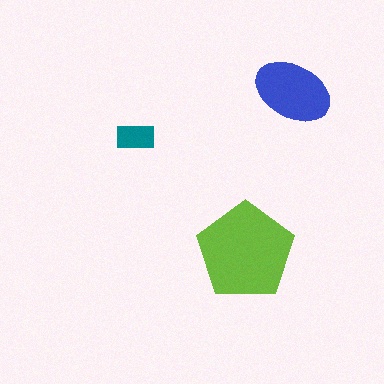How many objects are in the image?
There are 3 objects in the image.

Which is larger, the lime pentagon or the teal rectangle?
The lime pentagon.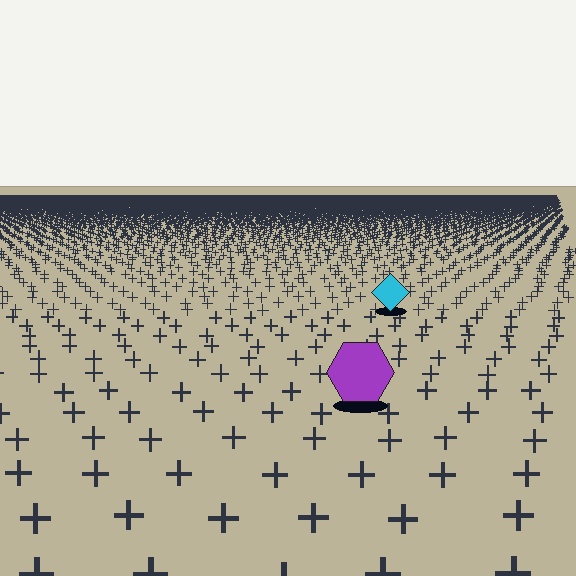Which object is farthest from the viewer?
The cyan diamond is farthest from the viewer. It appears smaller and the ground texture around it is denser.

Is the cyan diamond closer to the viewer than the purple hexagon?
No. The purple hexagon is closer — you can tell from the texture gradient: the ground texture is coarser near it.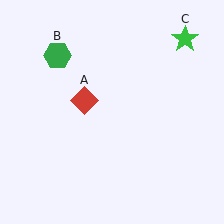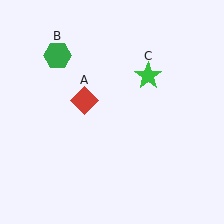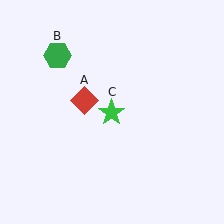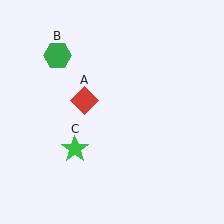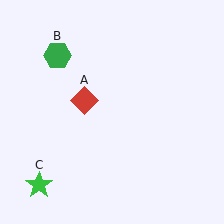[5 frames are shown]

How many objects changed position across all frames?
1 object changed position: green star (object C).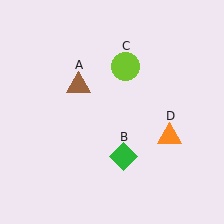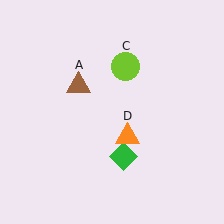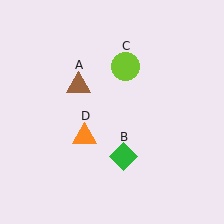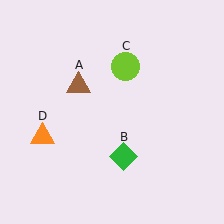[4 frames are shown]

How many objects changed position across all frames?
1 object changed position: orange triangle (object D).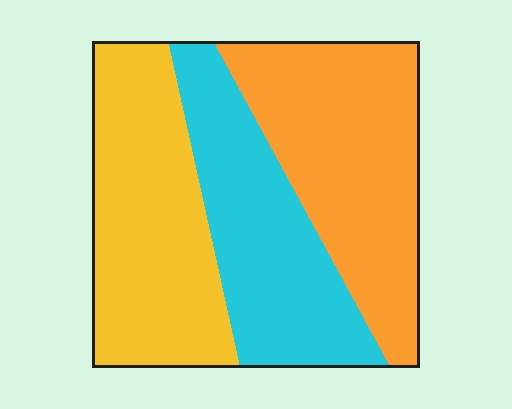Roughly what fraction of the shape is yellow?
Yellow covers 34% of the shape.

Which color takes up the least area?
Cyan, at roughly 30%.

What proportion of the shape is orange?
Orange covers 36% of the shape.